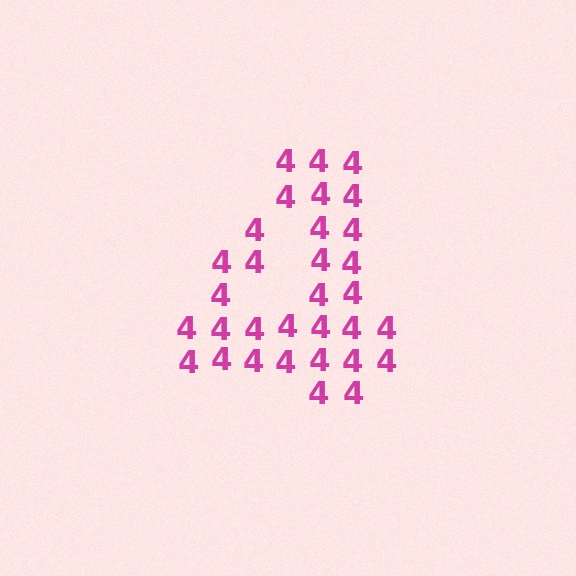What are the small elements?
The small elements are digit 4's.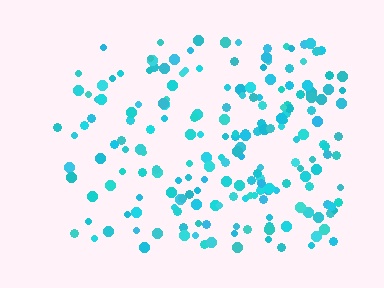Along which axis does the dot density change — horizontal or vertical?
Horizontal.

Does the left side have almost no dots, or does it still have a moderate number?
Still a moderate number, just noticeably fewer than the right.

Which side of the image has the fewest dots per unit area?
The left.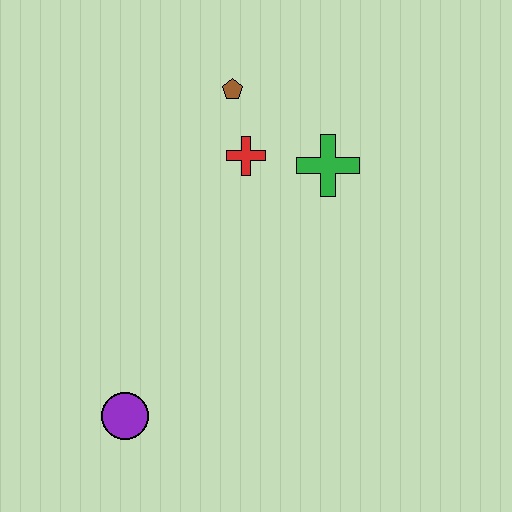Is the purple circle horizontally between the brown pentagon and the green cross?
No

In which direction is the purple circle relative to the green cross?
The purple circle is below the green cross.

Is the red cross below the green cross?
No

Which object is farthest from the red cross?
The purple circle is farthest from the red cross.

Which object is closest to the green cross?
The red cross is closest to the green cross.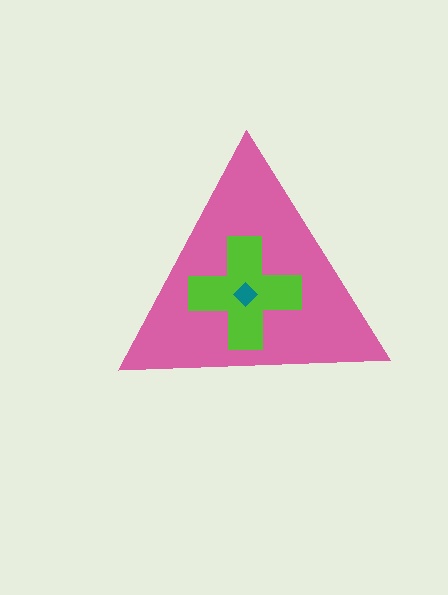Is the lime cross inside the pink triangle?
Yes.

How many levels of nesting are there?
3.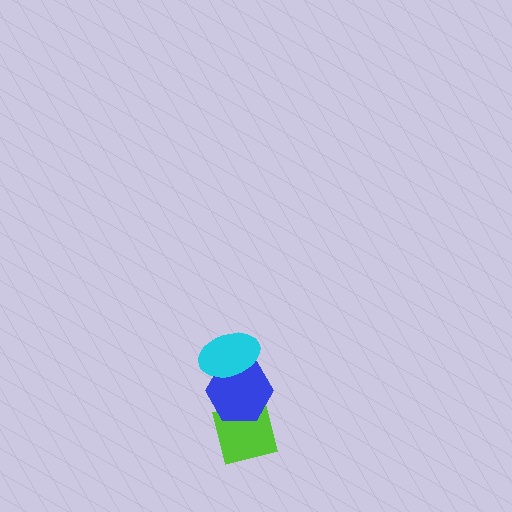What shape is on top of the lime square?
The blue hexagon is on top of the lime square.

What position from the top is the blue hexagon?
The blue hexagon is 2nd from the top.